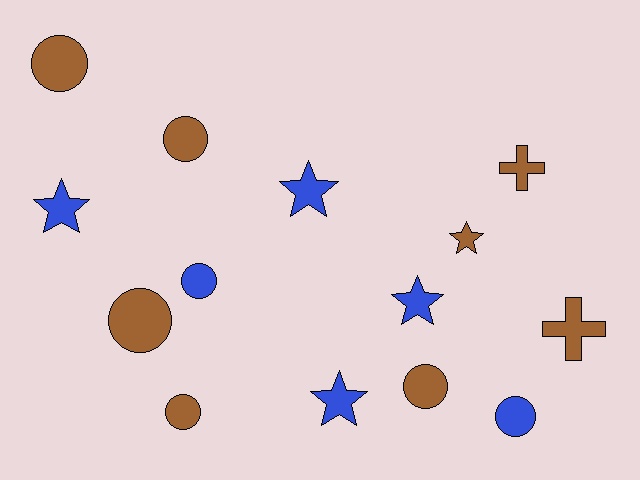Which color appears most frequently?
Brown, with 8 objects.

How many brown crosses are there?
There are 2 brown crosses.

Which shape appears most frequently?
Circle, with 7 objects.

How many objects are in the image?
There are 14 objects.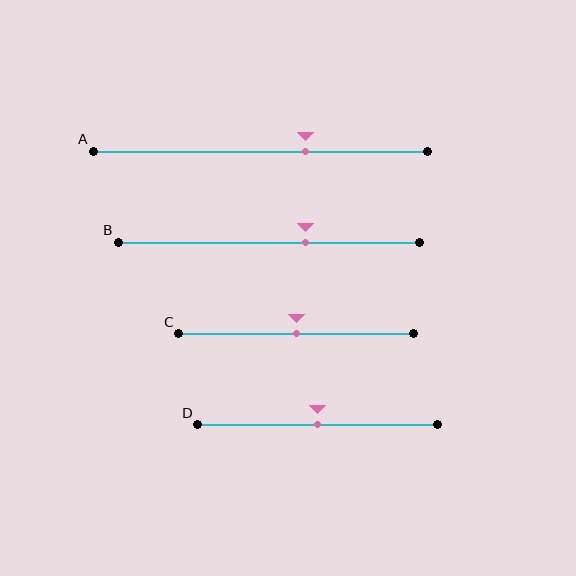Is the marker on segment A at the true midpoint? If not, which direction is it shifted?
No, the marker on segment A is shifted to the right by about 13% of the segment length.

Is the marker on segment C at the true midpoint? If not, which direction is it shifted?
Yes, the marker on segment C is at the true midpoint.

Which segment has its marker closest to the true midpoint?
Segment C has its marker closest to the true midpoint.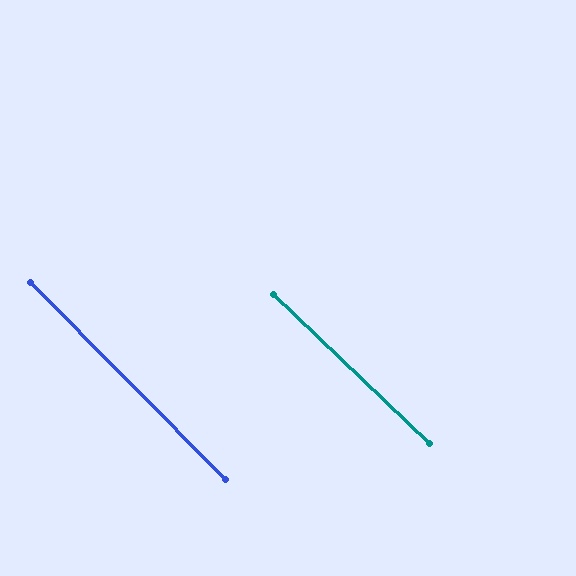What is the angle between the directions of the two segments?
Approximately 2 degrees.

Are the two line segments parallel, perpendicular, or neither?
Parallel — their directions differ by only 1.6°.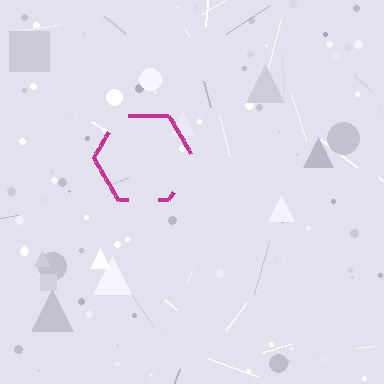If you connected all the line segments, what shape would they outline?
They would outline a hexagon.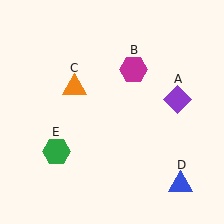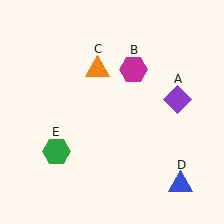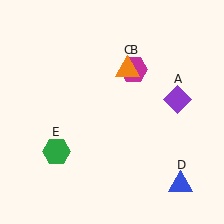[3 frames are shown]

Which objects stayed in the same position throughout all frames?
Purple diamond (object A) and magenta hexagon (object B) and blue triangle (object D) and green hexagon (object E) remained stationary.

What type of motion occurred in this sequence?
The orange triangle (object C) rotated clockwise around the center of the scene.